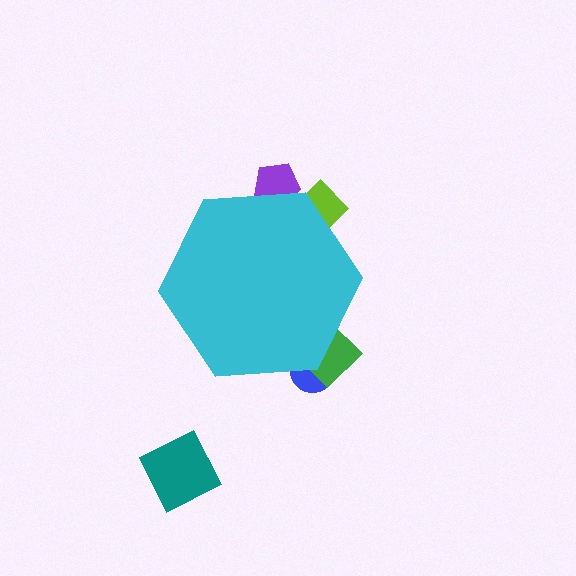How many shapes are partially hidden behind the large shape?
4 shapes are partially hidden.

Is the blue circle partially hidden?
Yes, the blue circle is partially hidden behind the cyan hexagon.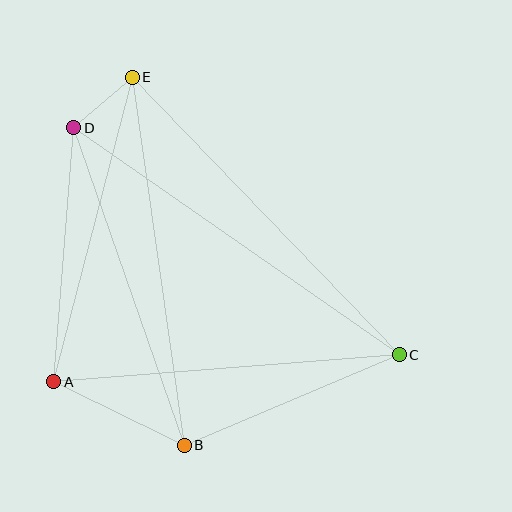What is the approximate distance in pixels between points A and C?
The distance between A and C is approximately 346 pixels.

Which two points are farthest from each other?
Points C and D are farthest from each other.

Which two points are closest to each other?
Points D and E are closest to each other.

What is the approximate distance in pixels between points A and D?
The distance between A and D is approximately 255 pixels.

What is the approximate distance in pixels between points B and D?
The distance between B and D is approximately 336 pixels.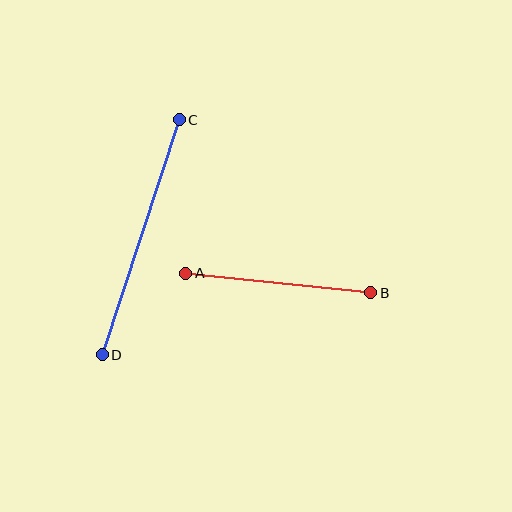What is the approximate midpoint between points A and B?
The midpoint is at approximately (278, 283) pixels.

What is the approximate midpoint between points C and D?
The midpoint is at approximately (141, 237) pixels.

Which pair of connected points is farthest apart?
Points C and D are farthest apart.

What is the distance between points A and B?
The distance is approximately 186 pixels.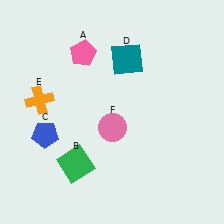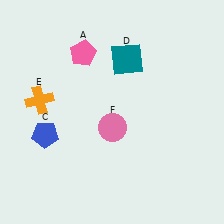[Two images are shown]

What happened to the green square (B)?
The green square (B) was removed in Image 2. It was in the bottom-left area of Image 1.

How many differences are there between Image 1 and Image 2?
There is 1 difference between the two images.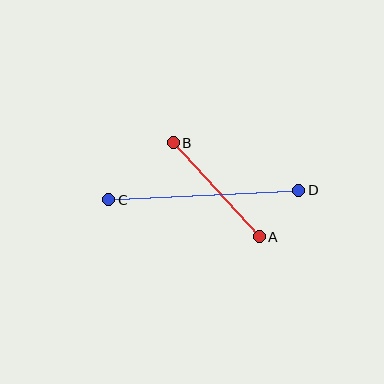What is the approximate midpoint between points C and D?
The midpoint is at approximately (204, 195) pixels.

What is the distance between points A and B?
The distance is approximately 128 pixels.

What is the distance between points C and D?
The distance is approximately 190 pixels.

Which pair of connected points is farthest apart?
Points C and D are farthest apart.